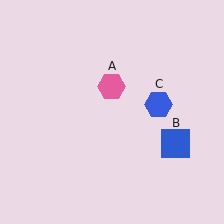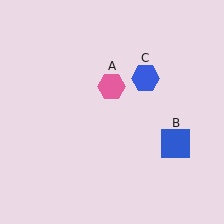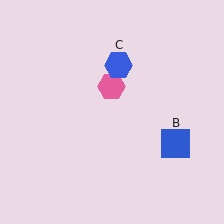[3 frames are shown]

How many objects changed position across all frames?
1 object changed position: blue hexagon (object C).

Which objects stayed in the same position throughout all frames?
Pink hexagon (object A) and blue square (object B) remained stationary.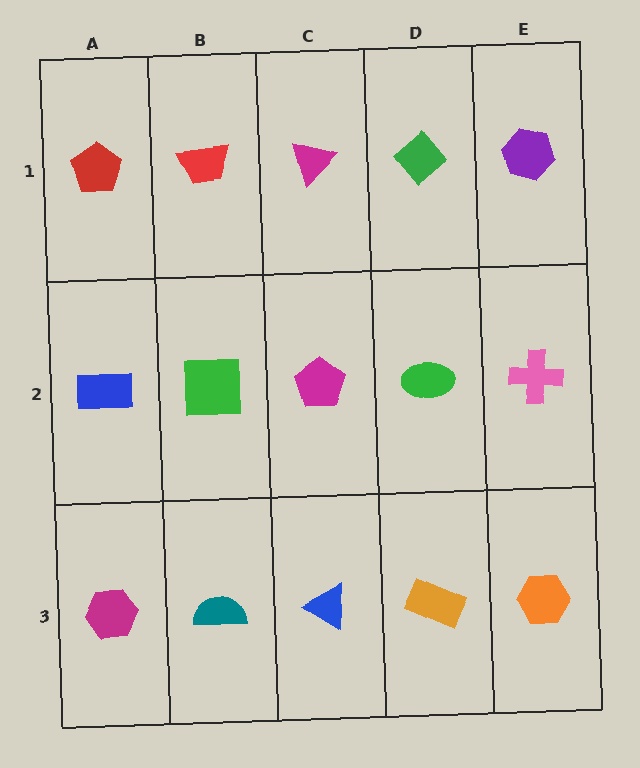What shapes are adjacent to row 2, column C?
A magenta triangle (row 1, column C), a blue triangle (row 3, column C), a green square (row 2, column B), a green ellipse (row 2, column D).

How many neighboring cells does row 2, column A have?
3.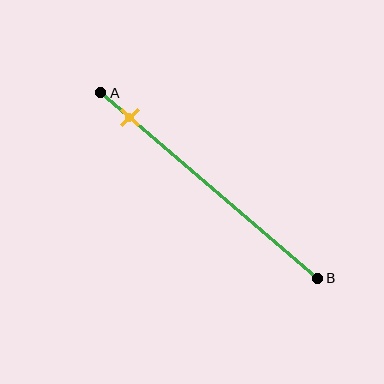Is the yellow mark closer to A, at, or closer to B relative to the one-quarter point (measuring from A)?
The yellow mark is closer to point A than the one-quarter point of segment AB.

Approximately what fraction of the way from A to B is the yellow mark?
The yellow mark is approximately 15% of the way from A to B.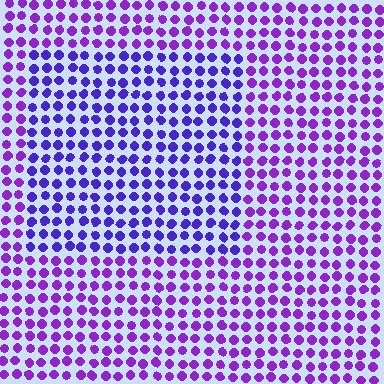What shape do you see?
I see a rectangle.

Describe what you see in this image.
The image is filled with small purple elements in a uniform arrangement. A rectangle-shaped region is visible where the elements are tinted to a slightly different hue, forming a subtle color boundary.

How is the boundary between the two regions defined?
The boundary is defined purely by a slight shift in hue (about 28 degrees). Spacing, size, and orientation are identical on both sides.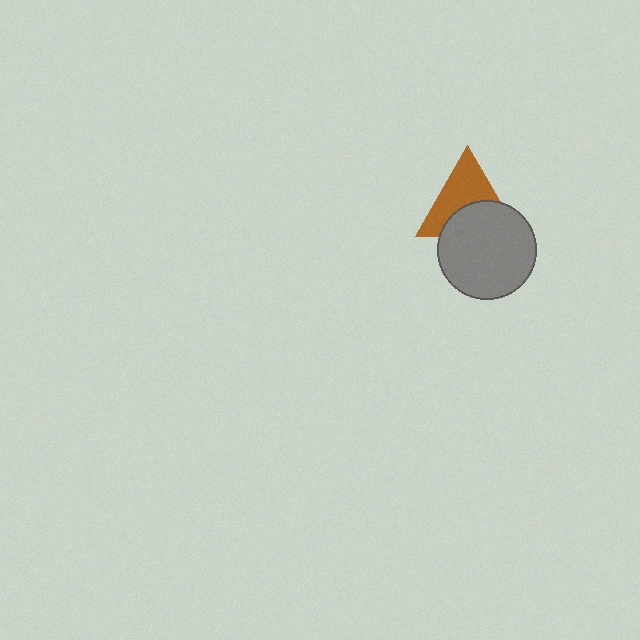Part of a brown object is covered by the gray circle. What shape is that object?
It is a triangle.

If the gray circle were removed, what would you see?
You would see the complete brown triangle.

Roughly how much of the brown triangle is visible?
About half of it is visible (roughly 55%).